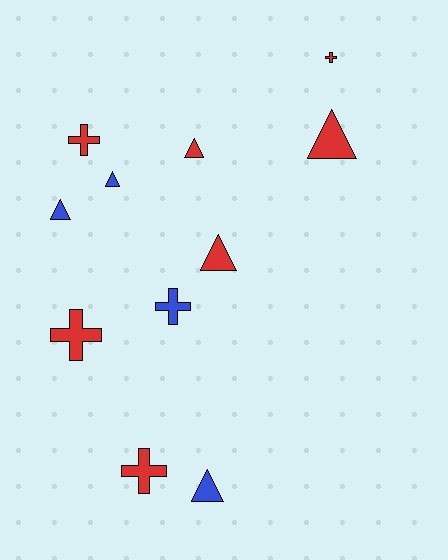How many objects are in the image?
There are 11 objects.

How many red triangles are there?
There are 3 red triangles.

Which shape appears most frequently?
Triangle, with 6 objects.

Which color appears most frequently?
Red, with 7 objects.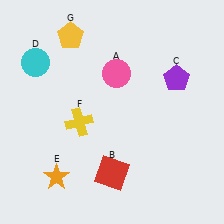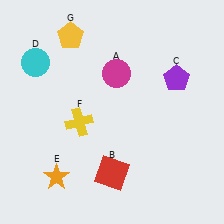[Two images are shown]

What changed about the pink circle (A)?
In Image 1, A is pink. In Image 2, it changed to magenta.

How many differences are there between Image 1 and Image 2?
There is 1 difference between the two images.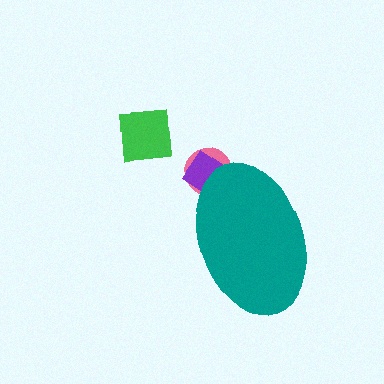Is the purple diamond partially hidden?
Yes, the purple diamond is partially hidden behind the teal ellipse.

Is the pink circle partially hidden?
Yes, the pink circle is partially hidden behind the teal ellipse.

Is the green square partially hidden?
No, the green square is fully visible.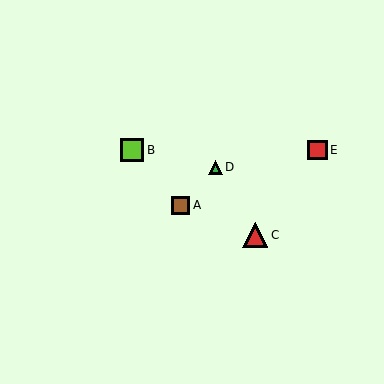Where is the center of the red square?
The center of the red square is at (317, 150).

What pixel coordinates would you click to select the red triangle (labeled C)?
Click at (255, 235) to select the red triangle C.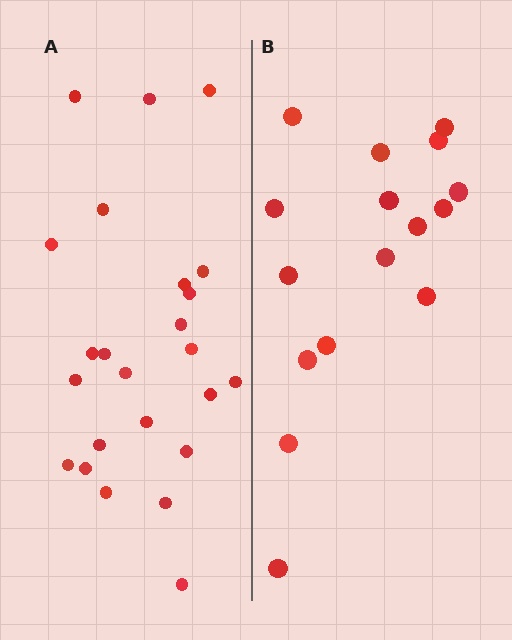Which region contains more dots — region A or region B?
Region A (the left region) has more dots.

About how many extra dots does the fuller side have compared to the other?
Region A has roughly 8 or so more dots than region B.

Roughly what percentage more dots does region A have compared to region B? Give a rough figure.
About 50% more.